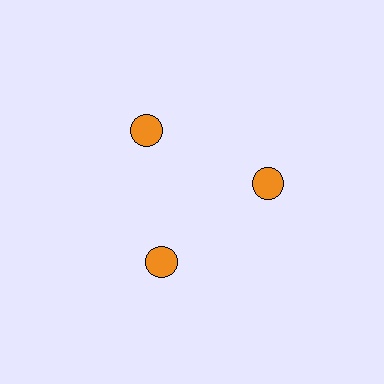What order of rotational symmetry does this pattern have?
This pattern has 3-fold rotational symmetry.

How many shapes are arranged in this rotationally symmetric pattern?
There are 3 shapes, arranged in 3 groups of 1.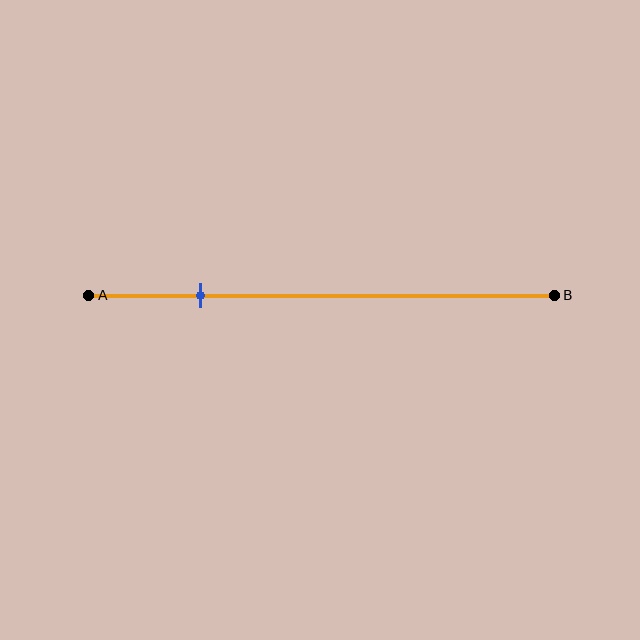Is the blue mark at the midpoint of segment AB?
No, the mark is at about 25% from A, not at the 50% midpoint.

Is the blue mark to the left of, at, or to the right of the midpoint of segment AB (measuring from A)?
The blue mark is to the left of the midpoint of segment AB.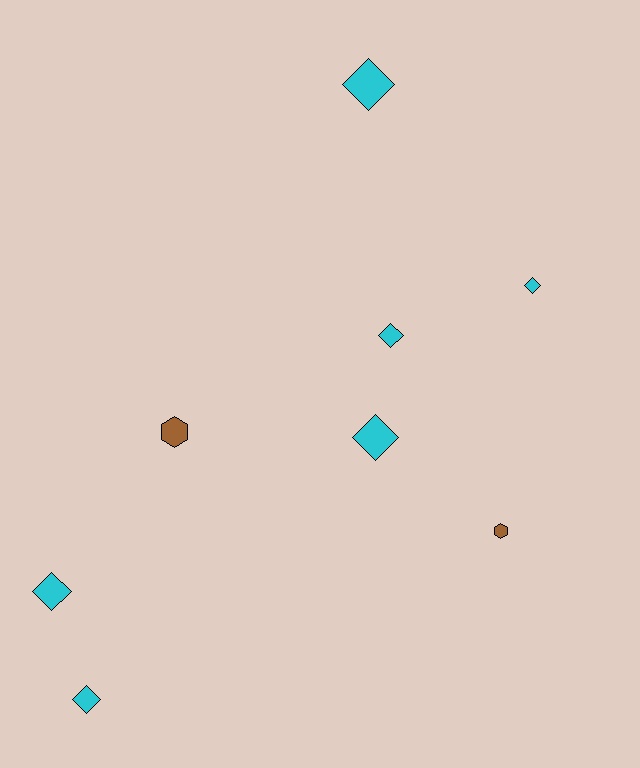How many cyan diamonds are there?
There are 6 cyan diamonds.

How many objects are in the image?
There are 8 objects.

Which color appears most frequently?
Cyan, with 6 objects.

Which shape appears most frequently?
Diamond, with 6 objects.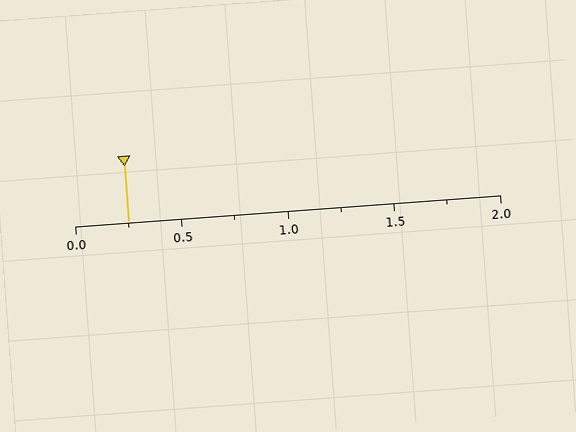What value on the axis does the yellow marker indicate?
The marker indicates approximately 0.25.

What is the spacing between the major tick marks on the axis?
The major ticks are spaced 0.5 apart.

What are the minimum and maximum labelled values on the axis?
The axis runs from 0.0 to 2.0.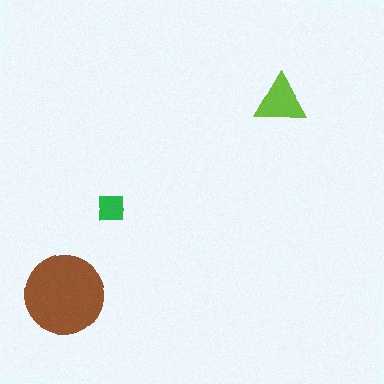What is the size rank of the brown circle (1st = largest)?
1st.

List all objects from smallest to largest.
The green square, the lime triangle, the brown circle.